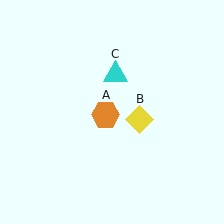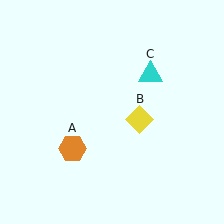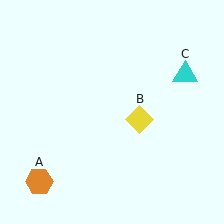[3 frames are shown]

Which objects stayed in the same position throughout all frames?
Yellow diamond (object B) remained stationary.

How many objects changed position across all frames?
2 objects changed position: orange hexagon (object A), cyan triangle (object C).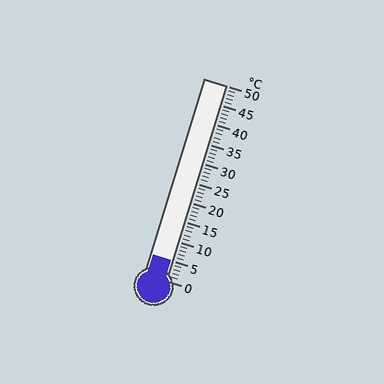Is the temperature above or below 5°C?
The temperature is at 5°C.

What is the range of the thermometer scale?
The thermometer scale ranges from 0°C to 50°C.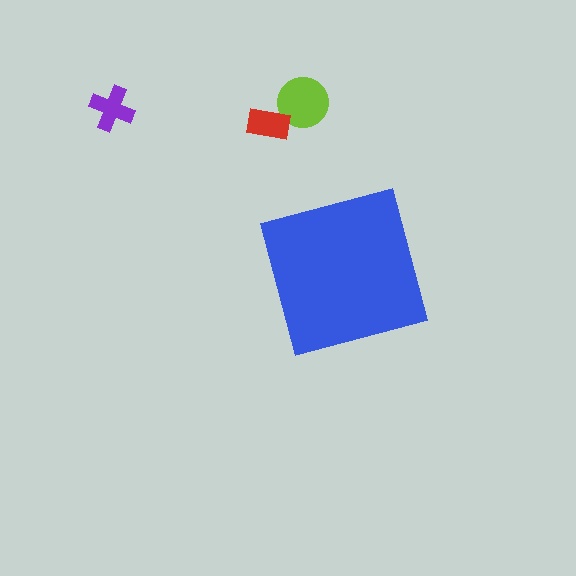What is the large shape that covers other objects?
A blue square.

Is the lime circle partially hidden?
No, the lime circle is fully visible.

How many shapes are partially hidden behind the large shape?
0 shapes are partially hidden.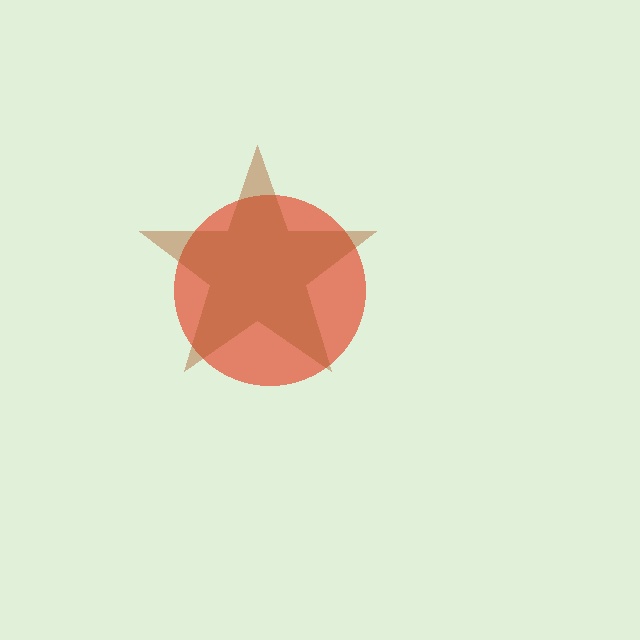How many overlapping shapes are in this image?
There are 2 overlapping shapes in the image.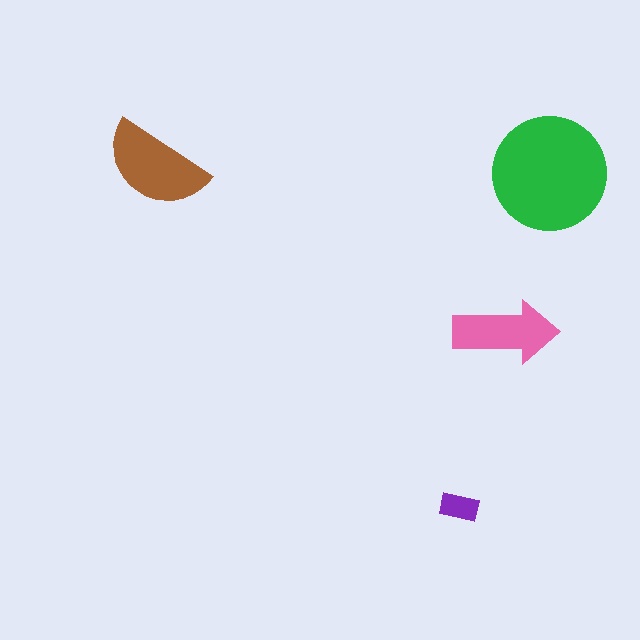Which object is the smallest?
The purple rectangle.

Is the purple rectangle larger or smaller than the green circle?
Smaller.